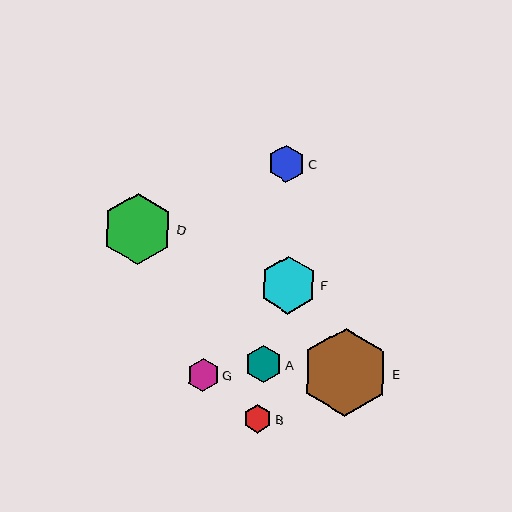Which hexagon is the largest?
Hexagon E is the largest with a size of approximately 87 pixels.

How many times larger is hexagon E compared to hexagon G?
Hexagon E is approximately 2.7 times the size of hexagon G.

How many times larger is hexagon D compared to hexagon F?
Hexagon D is approximately 1.2 times the size of hexagon F.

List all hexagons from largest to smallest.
From largest to smallest: E, D, F, C, A, G, B.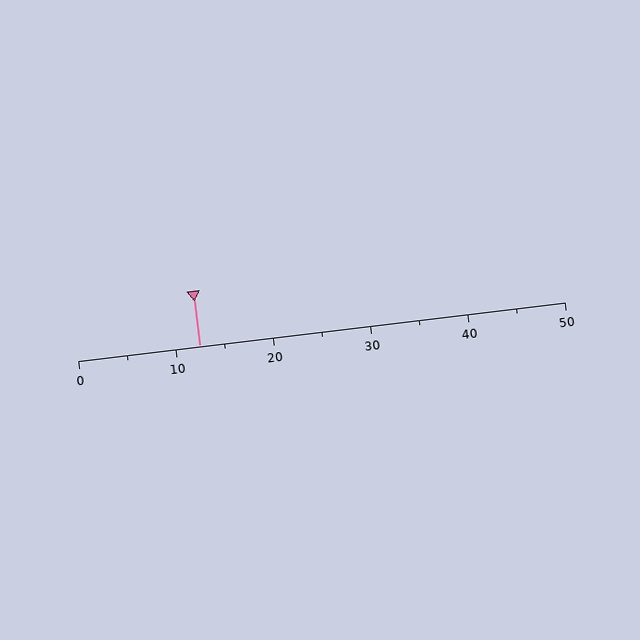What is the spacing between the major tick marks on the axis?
The major ticks are spaced 10 apart.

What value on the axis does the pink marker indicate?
The marker indicates approximately 12.5.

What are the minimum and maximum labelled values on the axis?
The axis runs from 0 to 50.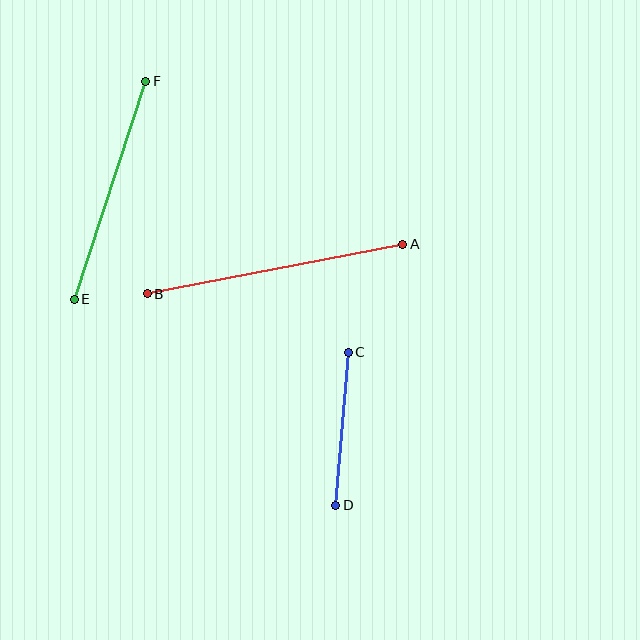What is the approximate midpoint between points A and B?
The midpoint is at approximately (275, 269) pixels.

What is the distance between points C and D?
The distance is approximately 154 pixels.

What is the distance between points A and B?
The distance is approximately 260 pixels.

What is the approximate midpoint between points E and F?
The midpoint is at approximately (110, 190) pixels.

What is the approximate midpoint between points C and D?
The midpoint is at approximately (342, 429) pixels.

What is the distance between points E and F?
The distance is approximately 229 pixels.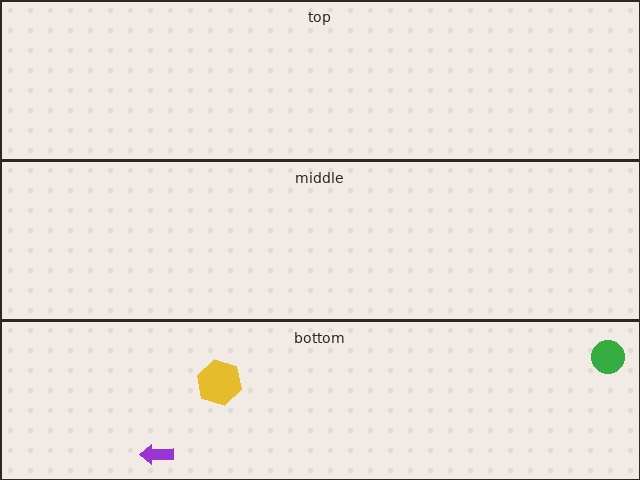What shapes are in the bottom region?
The purple arrow, the yellow hexagon, the green circle.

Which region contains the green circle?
The bottom region.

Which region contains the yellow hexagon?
The bottom region.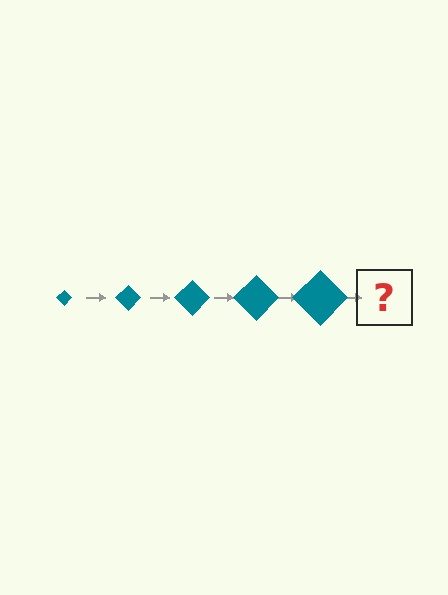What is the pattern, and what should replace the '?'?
The pattern is that the diamond gets progressively larger each step. The '?' should be a teal diamond, larger than the previous one.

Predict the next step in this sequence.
The next step is a teal diamond, larger than the previous one.